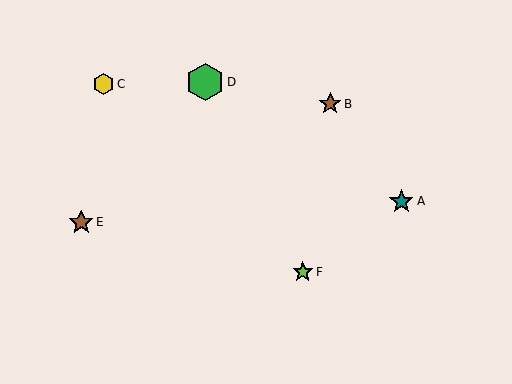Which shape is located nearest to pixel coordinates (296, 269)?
The lime star (labeled F) at (303, 272) is nearest to that location.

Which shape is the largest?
The green hexagon (labeled D) is the largest.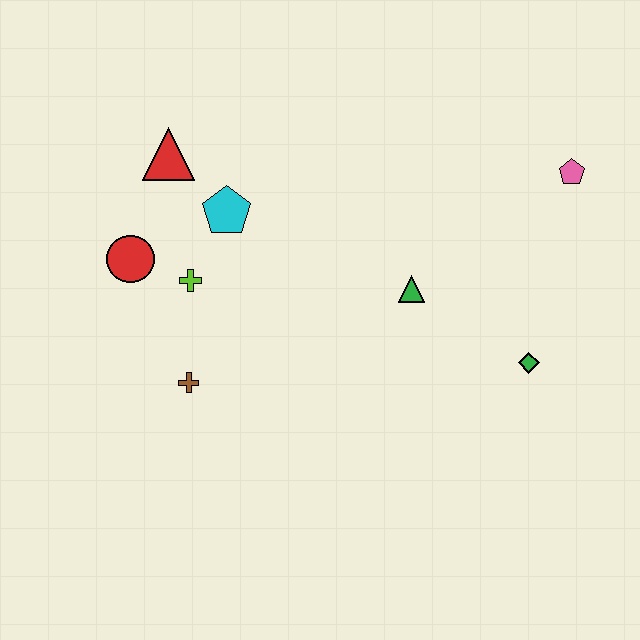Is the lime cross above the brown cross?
Yes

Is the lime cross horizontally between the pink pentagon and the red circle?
Yes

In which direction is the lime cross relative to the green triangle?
The lime cross is to the left of the green triangle.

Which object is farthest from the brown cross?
The pink pentagon is farthest from the brown cross.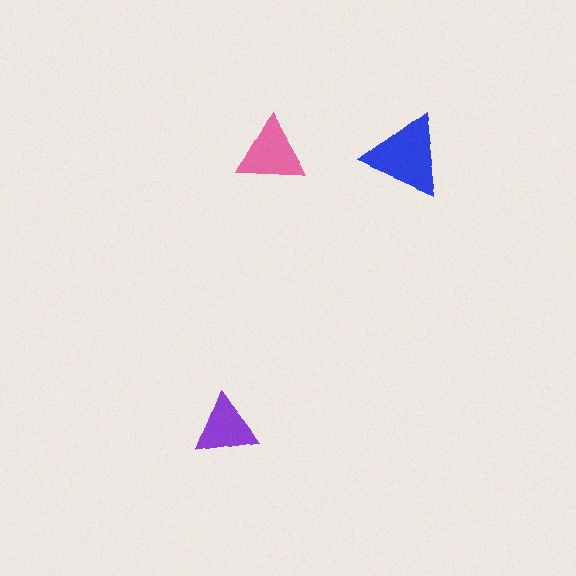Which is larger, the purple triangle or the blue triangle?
The blue one.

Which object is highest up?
The blue triangle is topmost.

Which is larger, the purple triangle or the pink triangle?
The pink one.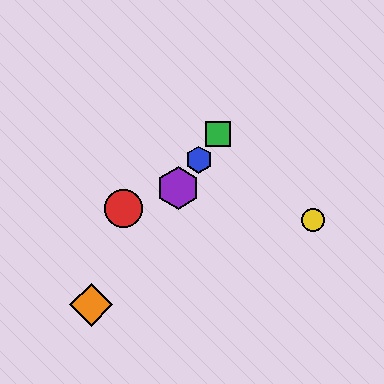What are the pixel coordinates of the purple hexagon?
The purple hexagon is at (178, 188).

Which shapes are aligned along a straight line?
The blue hexagon, the green square, the purple hexagon, the orange diamond are aligned along a straight line.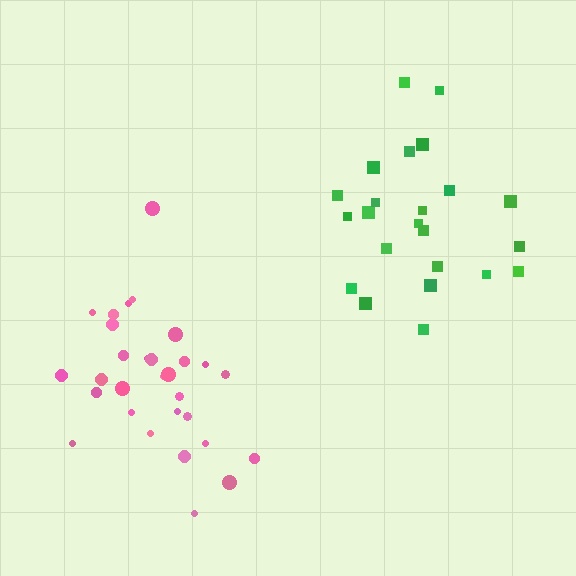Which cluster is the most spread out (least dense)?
Green.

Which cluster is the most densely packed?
Pink.